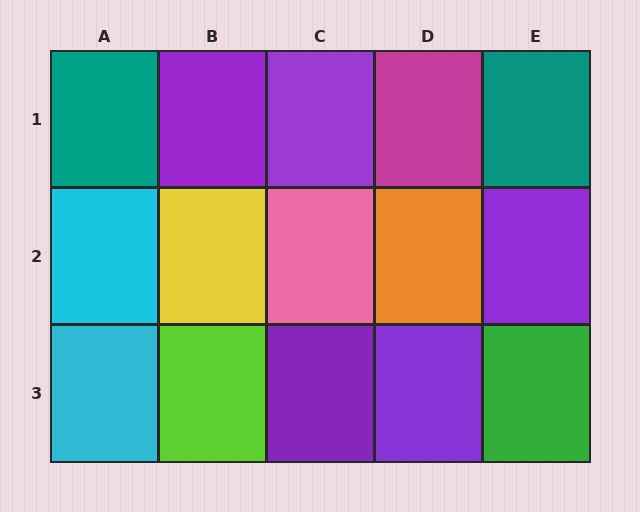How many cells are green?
1 cell is green.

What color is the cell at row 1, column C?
Purple.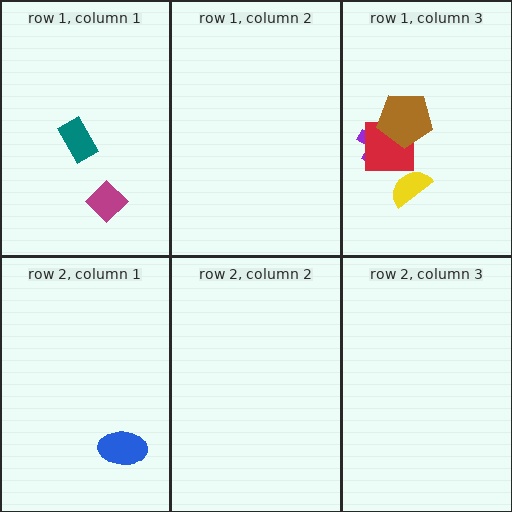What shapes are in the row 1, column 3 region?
The purple cross, the red square, the yellow semicircle, the brown pentagon.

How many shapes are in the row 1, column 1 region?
2.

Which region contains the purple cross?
The row 1, column 3 region.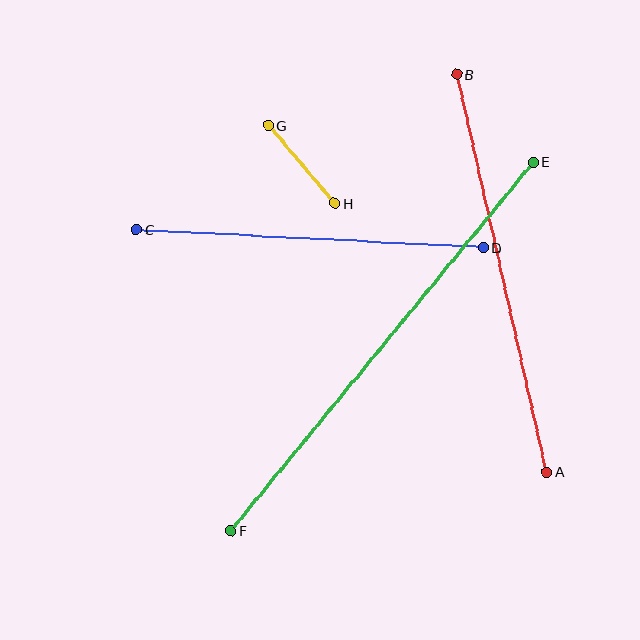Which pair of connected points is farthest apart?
Points E and F are farthest apart.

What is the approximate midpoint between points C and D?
The midpoint is at approximately (310, 239) pixels.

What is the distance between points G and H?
The distance is approximately 102 pixels.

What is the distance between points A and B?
The distance is approximately 408 pixels.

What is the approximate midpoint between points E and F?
The midpoint is at approximately (382, 346) pixels.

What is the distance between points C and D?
The distance is approximately 347 pixels.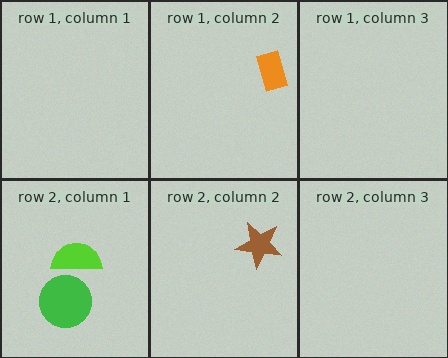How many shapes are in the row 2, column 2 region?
1.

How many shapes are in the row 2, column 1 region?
2.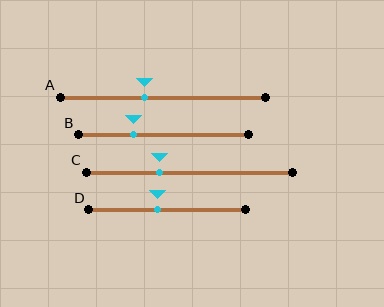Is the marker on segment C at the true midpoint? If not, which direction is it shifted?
No, the marker on segment C is shifted to the left by about 15% of the segment length.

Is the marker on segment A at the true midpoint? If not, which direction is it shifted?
No, the marker on segment A is shifted to the left by about 9% of the segment length.